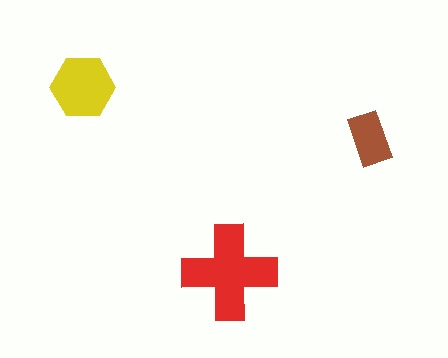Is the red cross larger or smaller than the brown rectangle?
Larger.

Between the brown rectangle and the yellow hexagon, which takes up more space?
The yellow hexagon.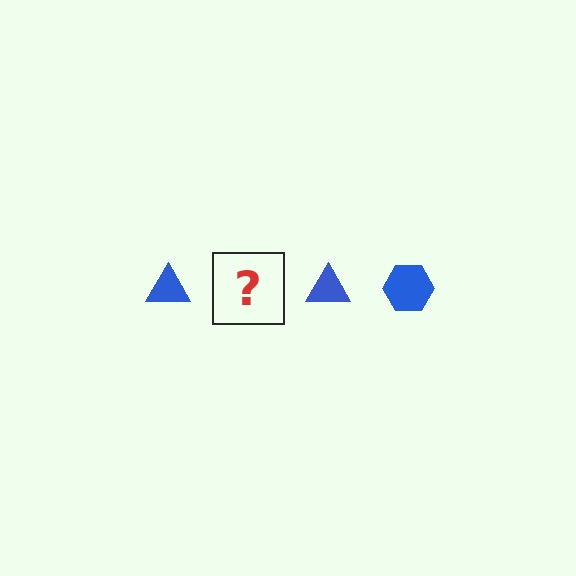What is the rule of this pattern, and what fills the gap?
The rule is that the pattern cycles through triangle, hexagon shapes in blue. The gap should be filled with a blue hexagon.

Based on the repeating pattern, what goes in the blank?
The blank should be a blue hexagon.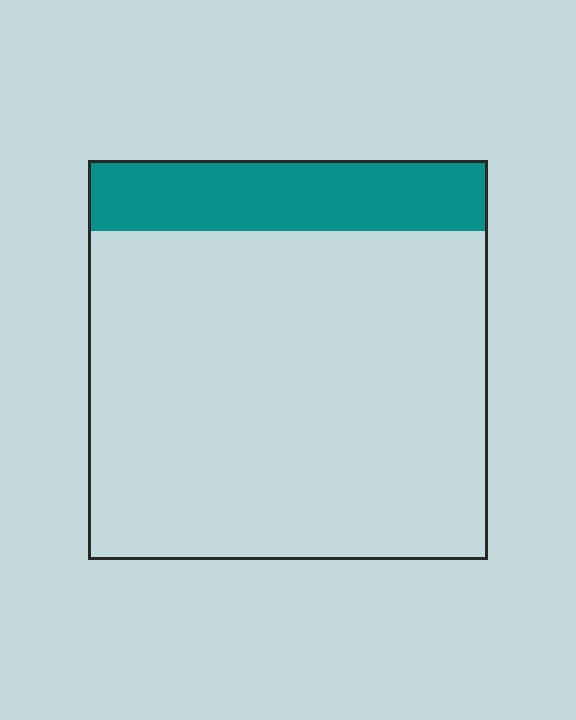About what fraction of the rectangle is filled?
About one sixth (1/6).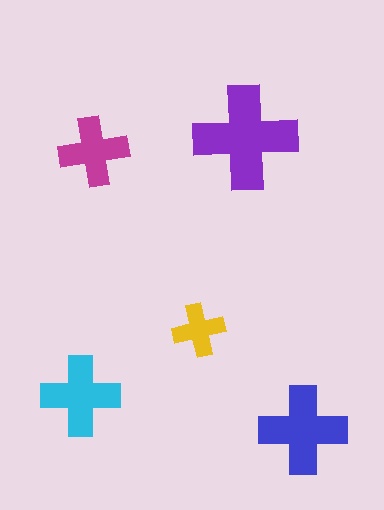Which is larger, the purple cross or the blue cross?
The purple one.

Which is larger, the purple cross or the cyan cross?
The purple one.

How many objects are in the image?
There are 5 objects in the image.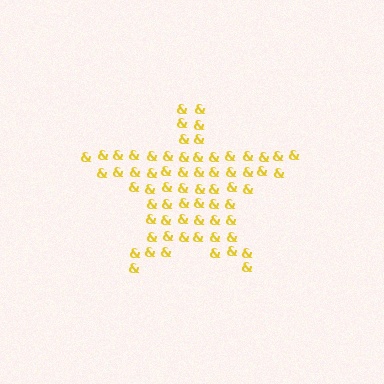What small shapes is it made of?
It is made of small ampersands.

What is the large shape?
The large shape is a star.